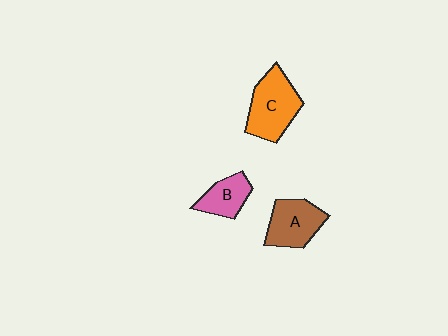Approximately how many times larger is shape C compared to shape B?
Approximately 1.7 times.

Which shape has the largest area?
Shape C (orange).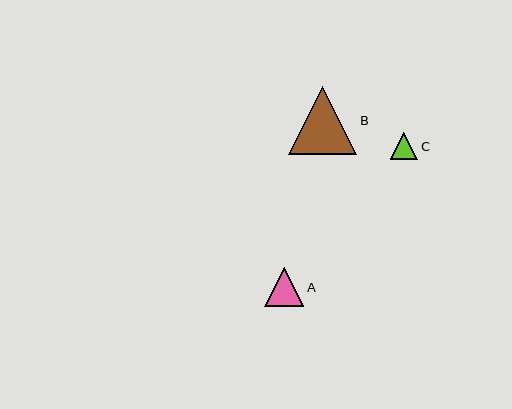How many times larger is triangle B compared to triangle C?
Triangle B is approximately 2.5 times the size of triangle C.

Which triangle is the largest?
Triangle B is the largest with a size of approximately 68 pixels.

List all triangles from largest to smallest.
From largest to smallest: B, A, C.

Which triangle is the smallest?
Triangle C is the smallest with a size of approximately 27 pixels.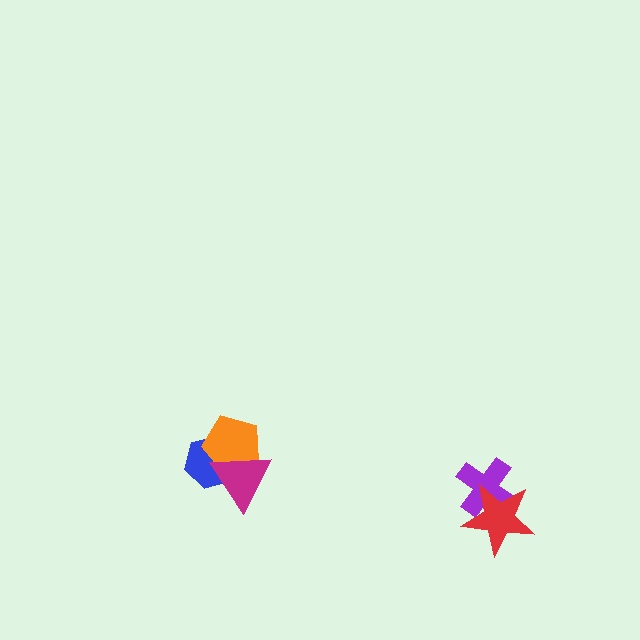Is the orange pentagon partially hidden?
Yes, it is partially covered by another shape.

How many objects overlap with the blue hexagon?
2 objects overlap with the blue hexagon.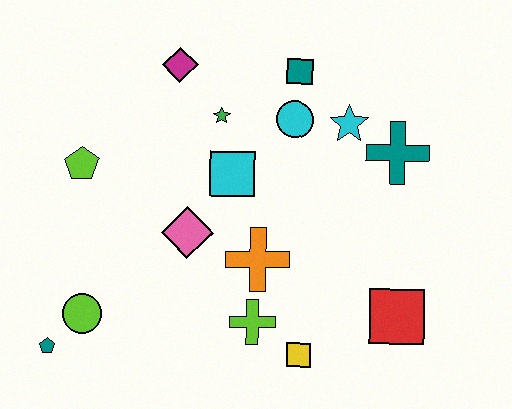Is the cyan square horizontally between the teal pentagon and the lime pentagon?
No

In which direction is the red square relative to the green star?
The red square is below the green star.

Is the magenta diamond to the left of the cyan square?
Yes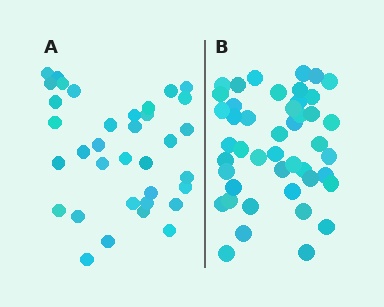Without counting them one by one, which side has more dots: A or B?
Region B (the right region) has more dots.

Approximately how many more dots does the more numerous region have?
Region B has roughly 10 or so more dots than region A.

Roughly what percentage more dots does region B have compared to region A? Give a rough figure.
About 30% more.